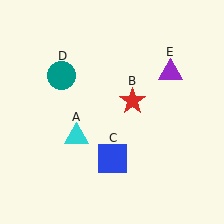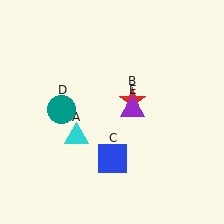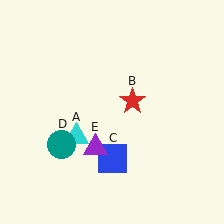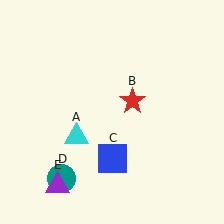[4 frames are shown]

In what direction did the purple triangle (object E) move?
The purple triangle (object E) moved down and to the left.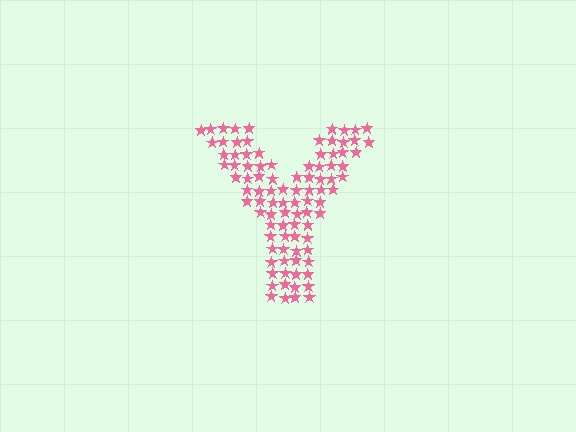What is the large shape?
The large shape is the letter Y.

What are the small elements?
The small elements are stars.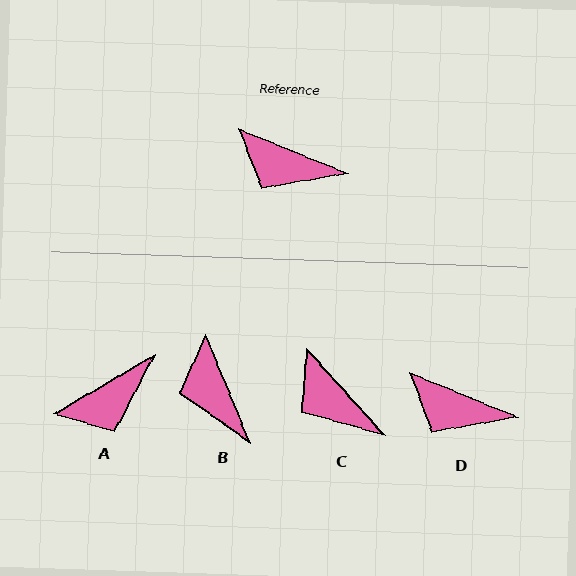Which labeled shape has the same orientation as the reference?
D.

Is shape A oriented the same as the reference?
No, it is off by about 53 degrees.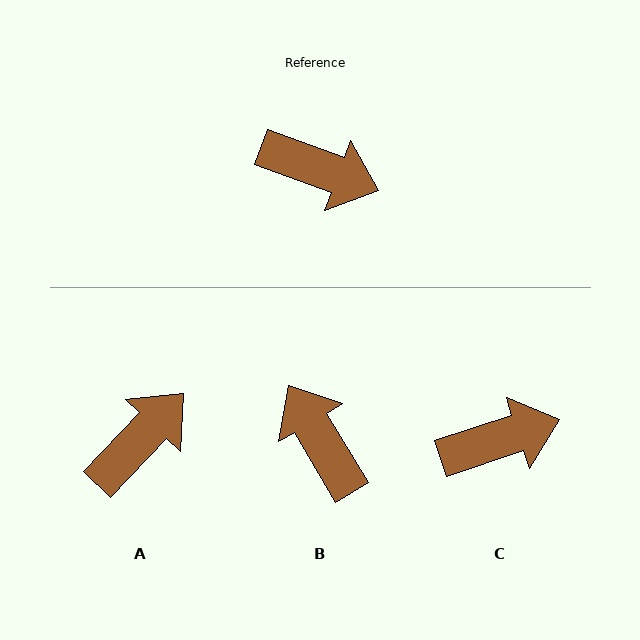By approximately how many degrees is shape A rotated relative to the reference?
Approximately 67 degrees counter-clockwise.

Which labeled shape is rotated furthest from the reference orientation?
B, about 141 degrees away.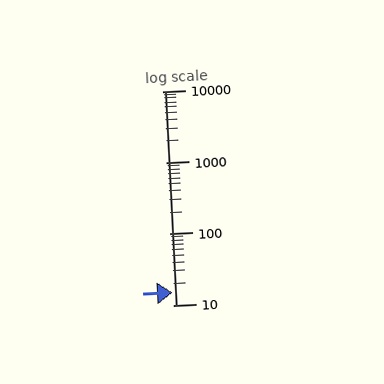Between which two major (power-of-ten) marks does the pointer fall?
The pointer is between 10 and 100.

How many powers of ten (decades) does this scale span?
The scale spans 3 decades, from 10 to 10000.